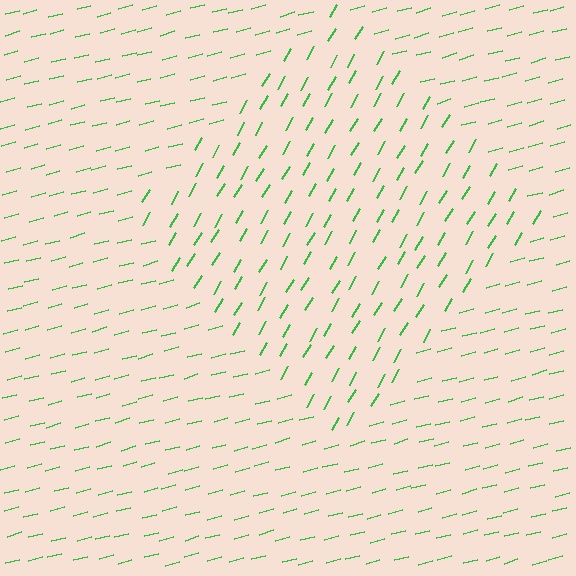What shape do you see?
I see a diamond.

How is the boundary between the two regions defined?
The boundary is defined purely by a change in line orientation (approximately 45 degrees difference). All lines are the same color and thickness.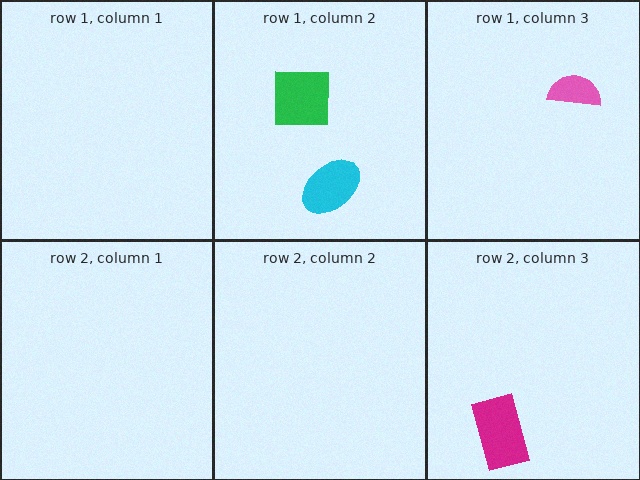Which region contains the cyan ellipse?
The row 1, column 2 region.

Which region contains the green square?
The row 1, column 2 region.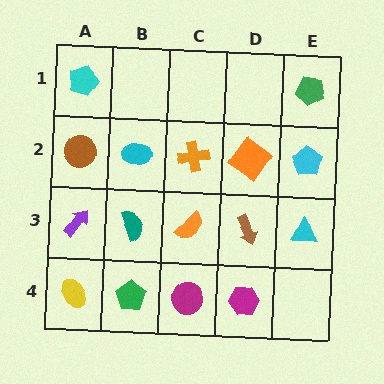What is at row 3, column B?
A teal semicircle.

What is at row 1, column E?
A green pentagon.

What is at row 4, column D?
A magenta hexagon.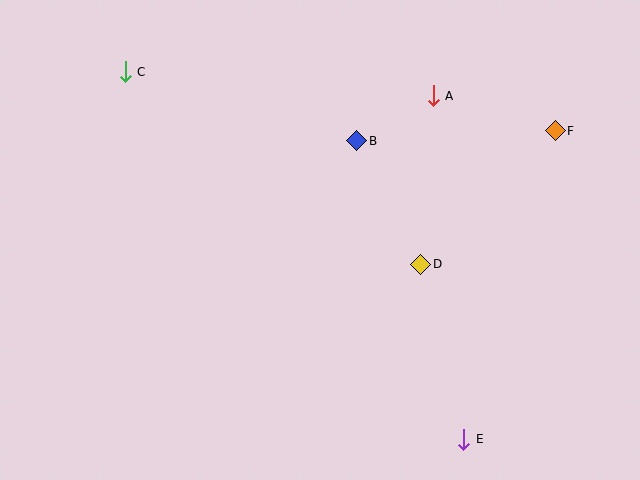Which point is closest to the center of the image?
Point D at (421, 264) is closest to the center.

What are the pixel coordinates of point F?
Point F is at (555, 131).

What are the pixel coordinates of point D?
Point D is at (421, 264).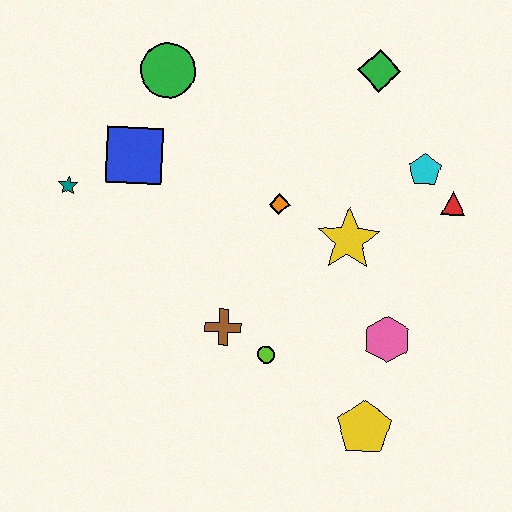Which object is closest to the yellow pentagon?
The pink hexagon is closest to the yellow pentagon.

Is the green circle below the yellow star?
No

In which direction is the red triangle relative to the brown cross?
The red triangle is to the right of the brown cross.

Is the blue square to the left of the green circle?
Yes